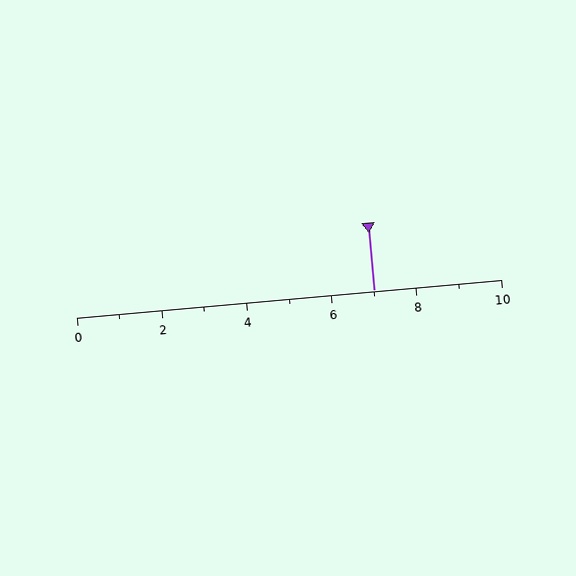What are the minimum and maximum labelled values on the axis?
The axis runs from 0 to 10.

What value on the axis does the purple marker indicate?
The marker indicates approximately 7.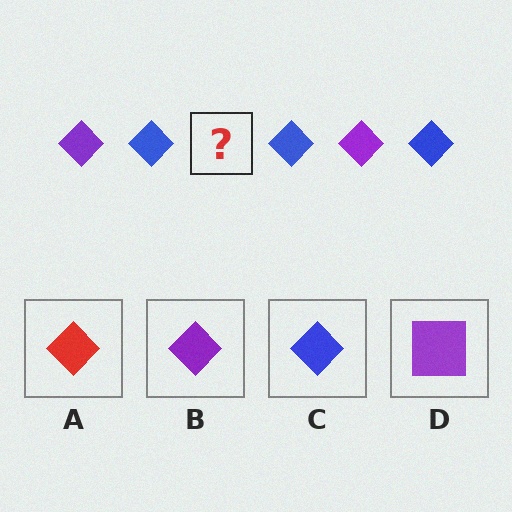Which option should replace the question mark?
Option B.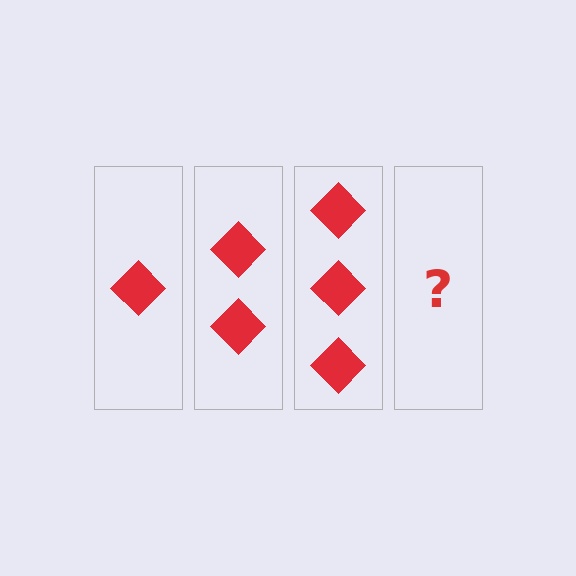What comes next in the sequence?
The next element should be 4 diamonds.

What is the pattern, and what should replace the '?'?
The pattern is that each step adds one more diamond. The '?' should be 4 diamonds.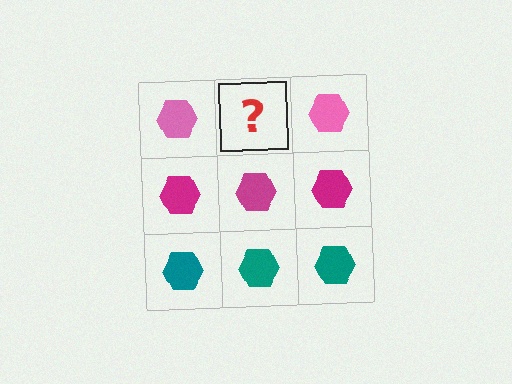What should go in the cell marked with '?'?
The missing cell should contain a pink hexagon.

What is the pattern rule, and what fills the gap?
The rule is that each row has a consistent color. The gap should be filled with a pink hexagon.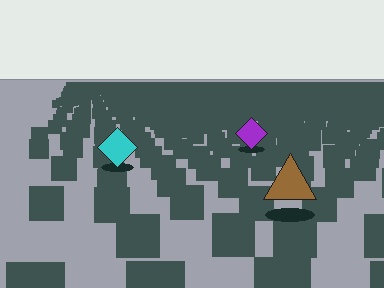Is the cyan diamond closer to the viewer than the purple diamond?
Yes. The cyan diamond is closer — you can tell from the texture gradient: the ground texture is coarser near it.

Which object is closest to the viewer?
The brown triangle is closest. The texture marks near it are larger and more spread out.